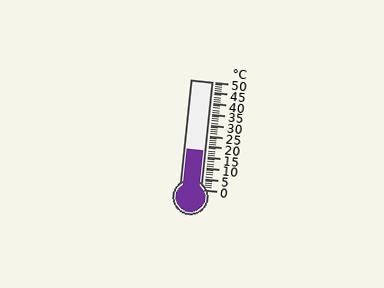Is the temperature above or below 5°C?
The temperature is above 5°C.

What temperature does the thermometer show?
The thermometer shows approximately 18°C.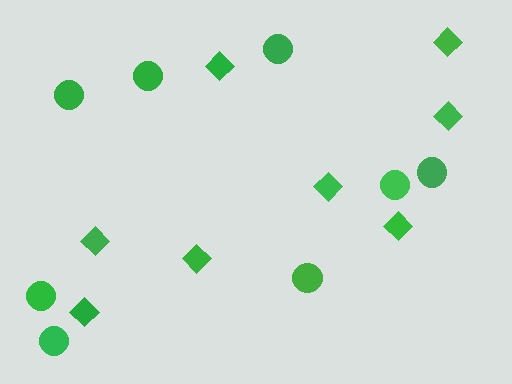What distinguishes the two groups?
There are 2 groups: one group of circles (8) and one group of diamonds (8).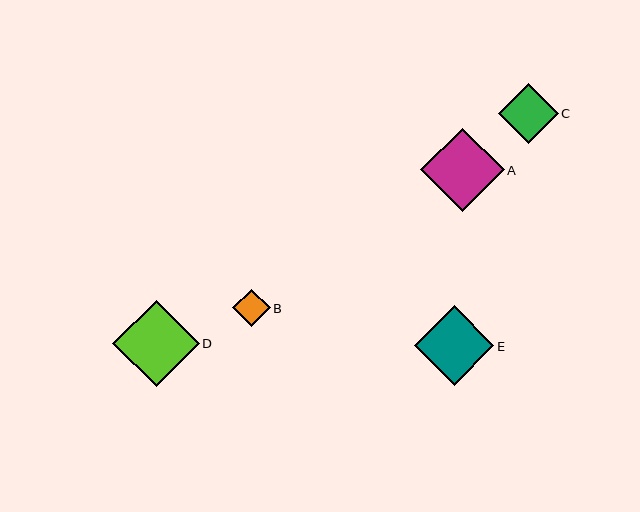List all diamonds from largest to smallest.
From largest to smallest: D, A, E, C, B.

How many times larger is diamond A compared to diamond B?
Diamond A is approximately 2.2 times the size of diamond B.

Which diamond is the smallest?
Diamond B is the smallest with a size of approximately 38 pixels.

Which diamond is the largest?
Diamond D is the largest with a size of approximately 86 pixels.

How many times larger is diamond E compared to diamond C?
Diamond E is approximately 1.3 times the size of diamond C.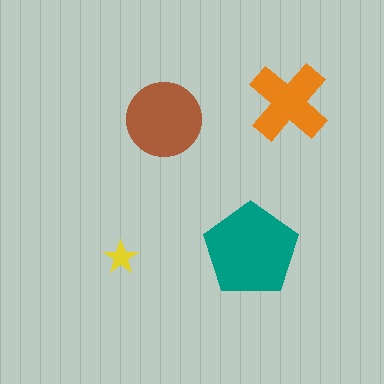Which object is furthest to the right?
The orange cross is rightmost.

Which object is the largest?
The teal pentagon.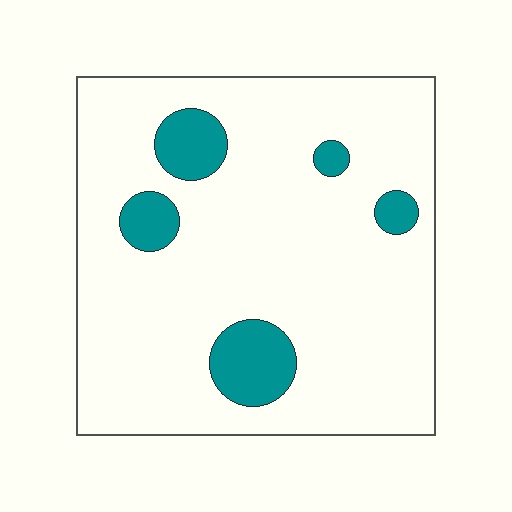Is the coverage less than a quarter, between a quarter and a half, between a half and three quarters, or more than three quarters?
Less than a quarter.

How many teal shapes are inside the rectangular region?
5.